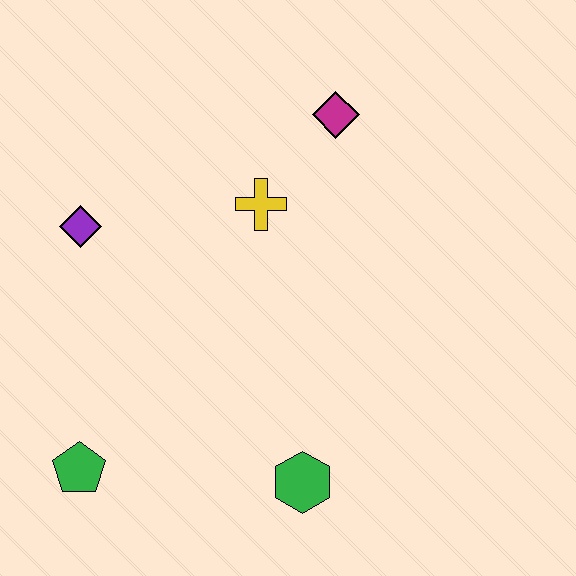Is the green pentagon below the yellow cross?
Yes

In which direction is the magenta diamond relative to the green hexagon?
The magenta diamond is above the green hexagon.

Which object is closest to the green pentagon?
The green hexagon is closest to the green pentagon.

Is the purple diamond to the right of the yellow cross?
No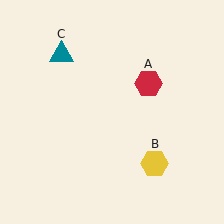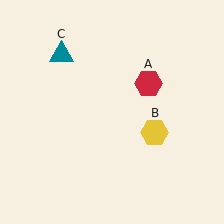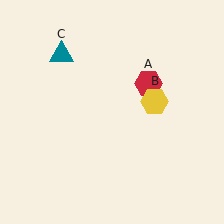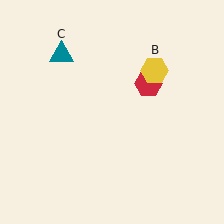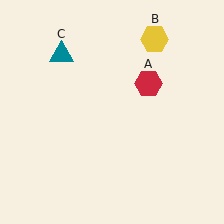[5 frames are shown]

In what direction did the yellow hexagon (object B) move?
The yellow hexagon (object B) moved up.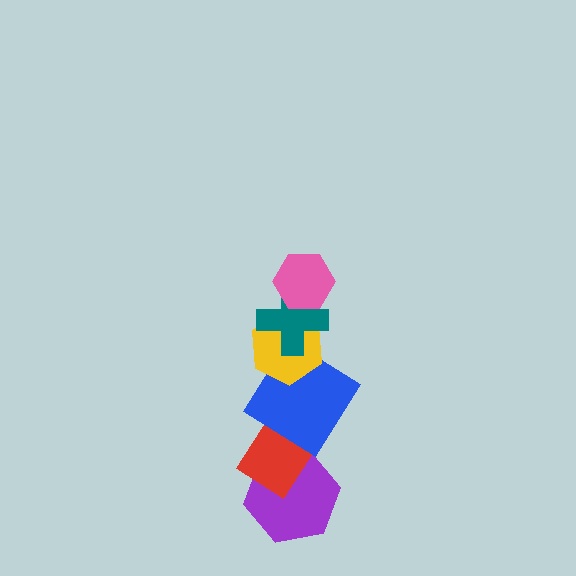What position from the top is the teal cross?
The teal cross is 2nd from the top.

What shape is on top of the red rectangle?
The blue diamond is on top of the red rectangle.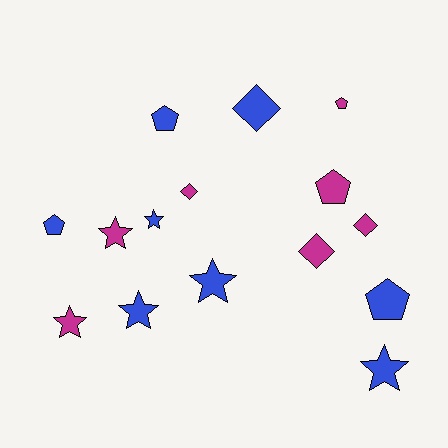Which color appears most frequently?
Blue, with 8 objects.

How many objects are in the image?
There are 15 objects.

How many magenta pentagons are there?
There are 2 magenta pentagons.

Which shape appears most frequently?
Star, with 6 objects.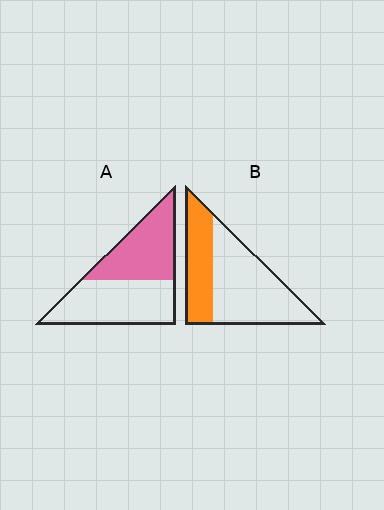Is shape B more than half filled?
No.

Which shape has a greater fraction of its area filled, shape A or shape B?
Shape A.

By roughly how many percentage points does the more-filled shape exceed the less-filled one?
By roughly 10 percentage points (A over B).